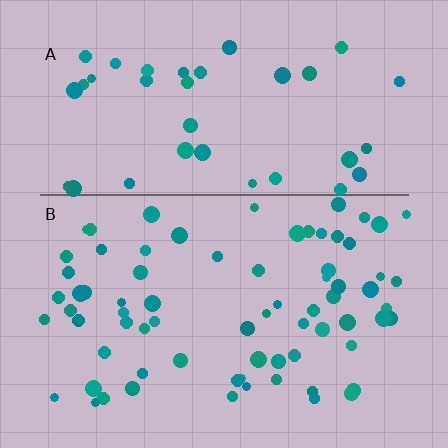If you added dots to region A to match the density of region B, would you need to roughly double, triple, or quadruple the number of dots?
Approximately double.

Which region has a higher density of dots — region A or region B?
B (the bottom).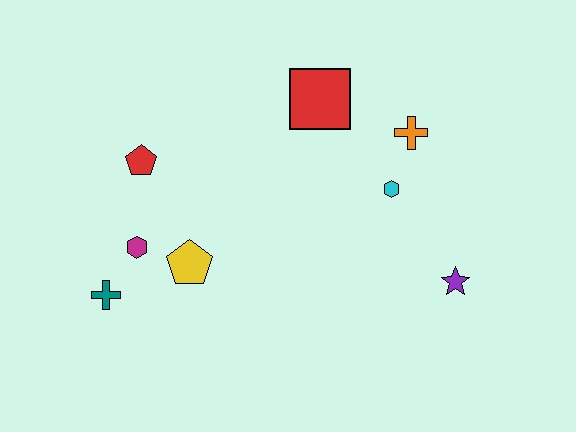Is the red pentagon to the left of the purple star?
Yes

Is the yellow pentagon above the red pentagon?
No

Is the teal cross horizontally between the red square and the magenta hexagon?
No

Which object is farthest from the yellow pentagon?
The purple star is farthest from the yellow pentagon.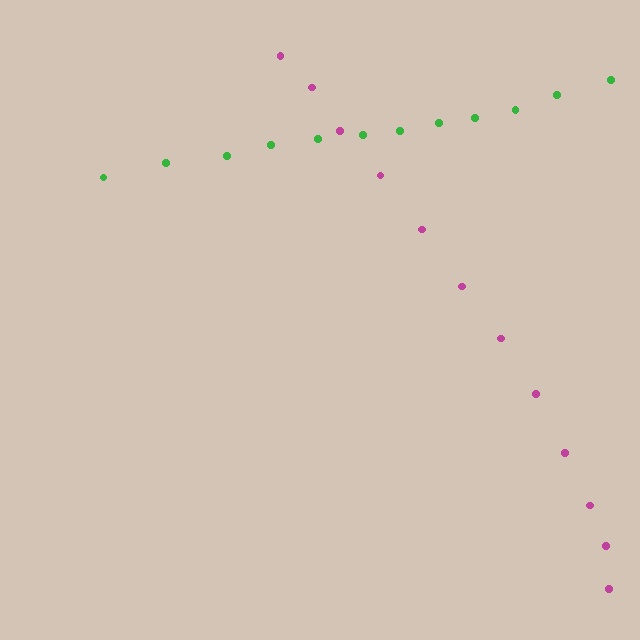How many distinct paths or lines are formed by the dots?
There are 2 distinct paths.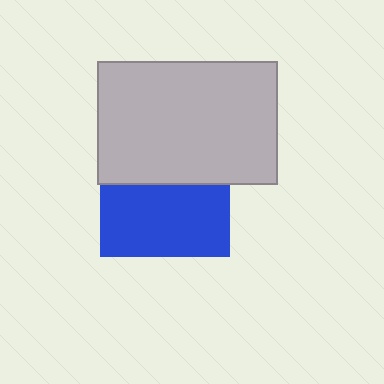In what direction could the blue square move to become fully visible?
The blue square could move down. That would shift it out from behind the light gray rectangle entirely.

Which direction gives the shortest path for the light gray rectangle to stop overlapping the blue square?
Moving up gives the shortest separation.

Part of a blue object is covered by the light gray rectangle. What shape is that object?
It is a square.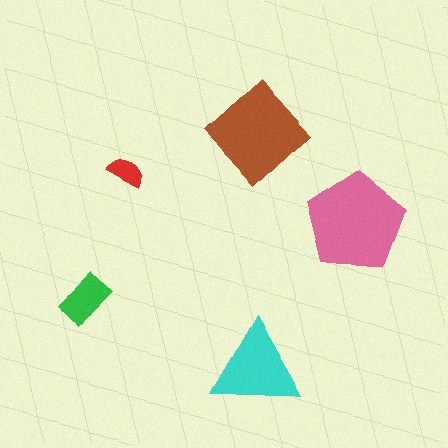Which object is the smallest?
The red semicircle.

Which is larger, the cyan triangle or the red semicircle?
The cyan triangle.